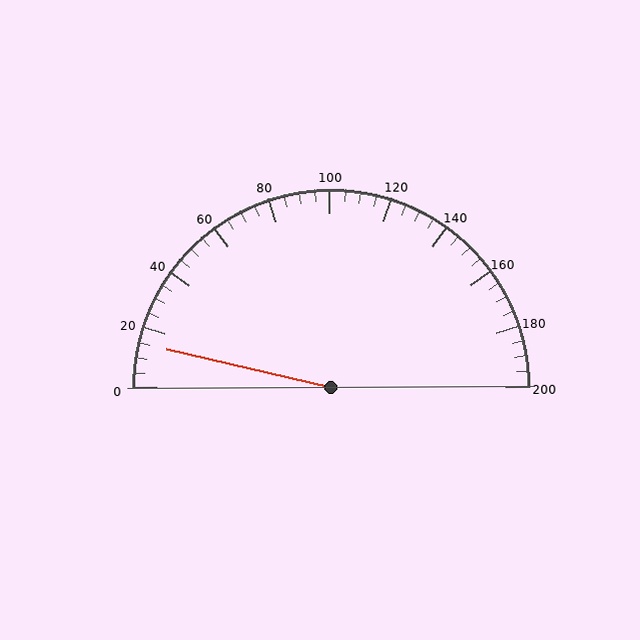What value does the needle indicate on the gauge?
The needle indicates approximately 15.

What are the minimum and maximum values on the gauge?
The gauge ranges from 0 to 200.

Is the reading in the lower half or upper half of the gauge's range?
The reading is in the lower half of the range (0 to 200).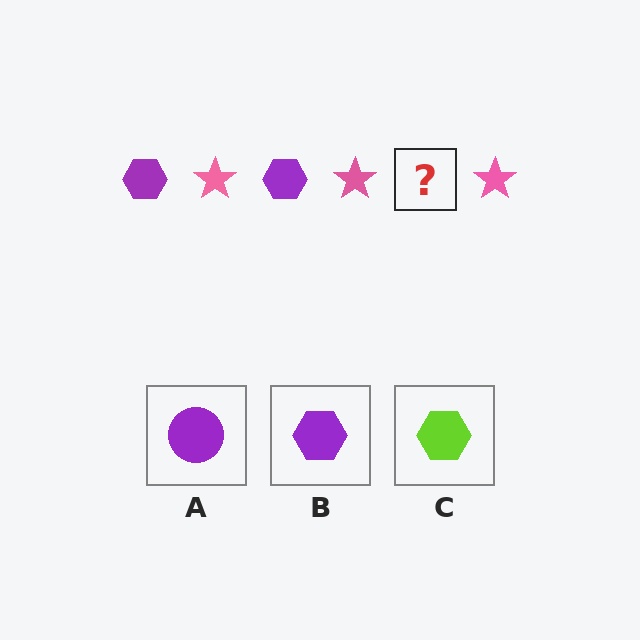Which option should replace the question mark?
Option B.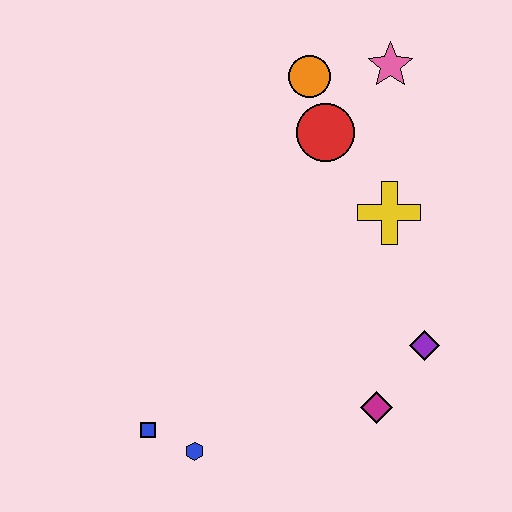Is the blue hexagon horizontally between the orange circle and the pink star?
No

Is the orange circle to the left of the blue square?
No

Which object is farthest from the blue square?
The pink star is farthest from the blue square.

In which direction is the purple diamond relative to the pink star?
The purple diamond is below the pink star.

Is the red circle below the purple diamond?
No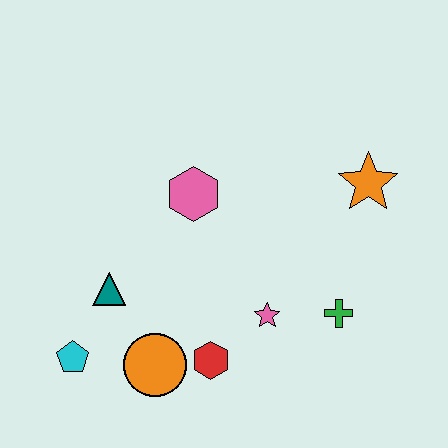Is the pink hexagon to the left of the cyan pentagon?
No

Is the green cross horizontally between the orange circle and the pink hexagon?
No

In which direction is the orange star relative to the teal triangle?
The orange star is to the right of the teal triangle.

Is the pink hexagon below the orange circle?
No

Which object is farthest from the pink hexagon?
The cyan pentagon is farthest from the pink hexagon.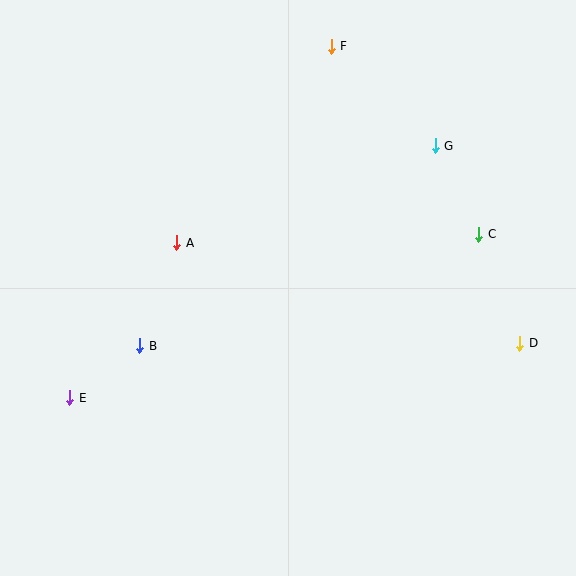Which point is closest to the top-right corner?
Point G is closest to the top-right corner.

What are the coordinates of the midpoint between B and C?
The midpoint between B and C is at (309, 290).